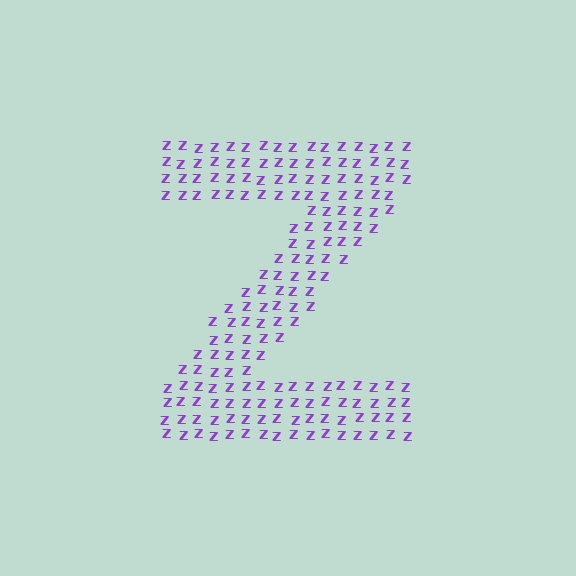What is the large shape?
The large shape is the letter Z.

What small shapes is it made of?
It is made of small letter Z's.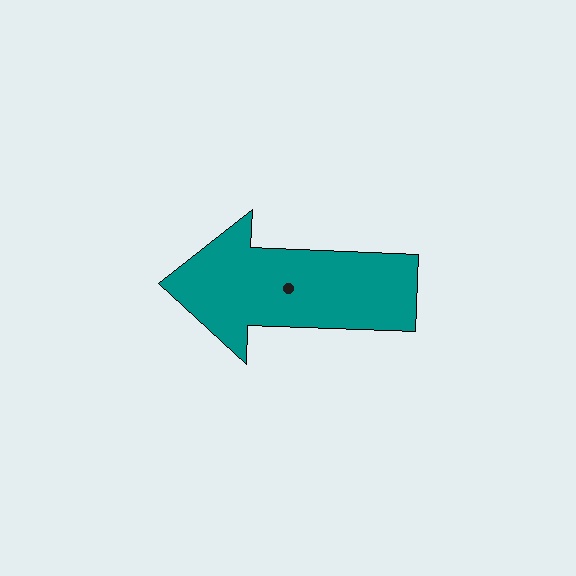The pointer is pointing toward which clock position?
Roughly 9 o'clock.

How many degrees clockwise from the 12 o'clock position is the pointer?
Approximately 272 degrees.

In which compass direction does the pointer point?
West.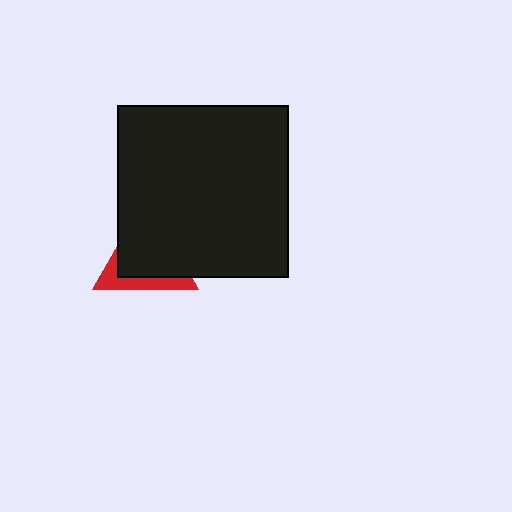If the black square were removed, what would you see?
You would see the complete red triangle.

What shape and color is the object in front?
The object in front is a black square.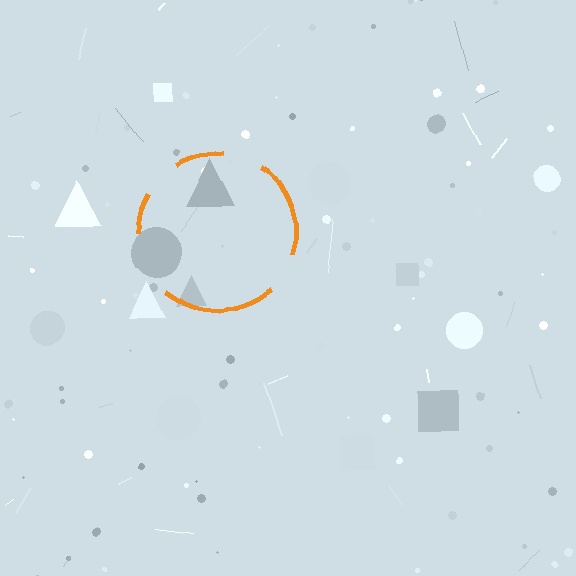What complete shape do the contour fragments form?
The contour fragments form a circle.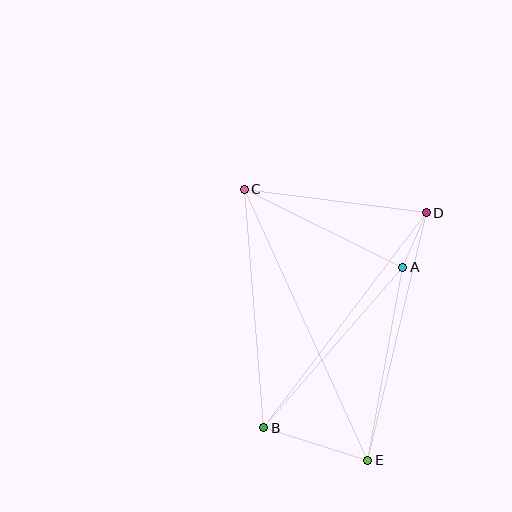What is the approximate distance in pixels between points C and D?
The distance between C and D is approximately 183 pixels.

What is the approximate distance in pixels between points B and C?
The distance between B and C is approximately 239 pixels.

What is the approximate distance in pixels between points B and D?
The distance between B and D is approximately 270 pixels.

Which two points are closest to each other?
Points A and D are closest to each other.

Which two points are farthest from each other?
Points C and E are farthest from each other.